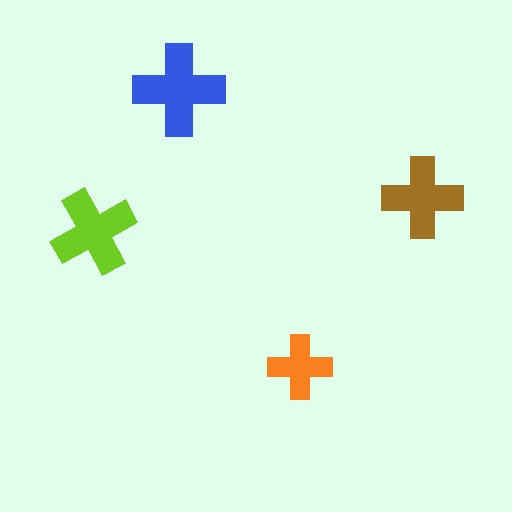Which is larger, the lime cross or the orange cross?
The lime one.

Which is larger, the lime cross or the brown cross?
The lime one.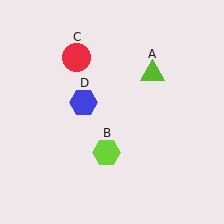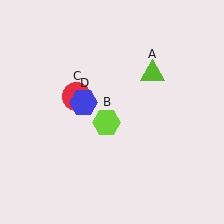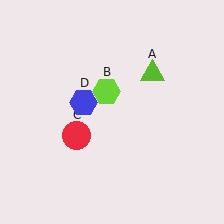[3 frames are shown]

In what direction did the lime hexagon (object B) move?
The lime hexagon (object B) moved up.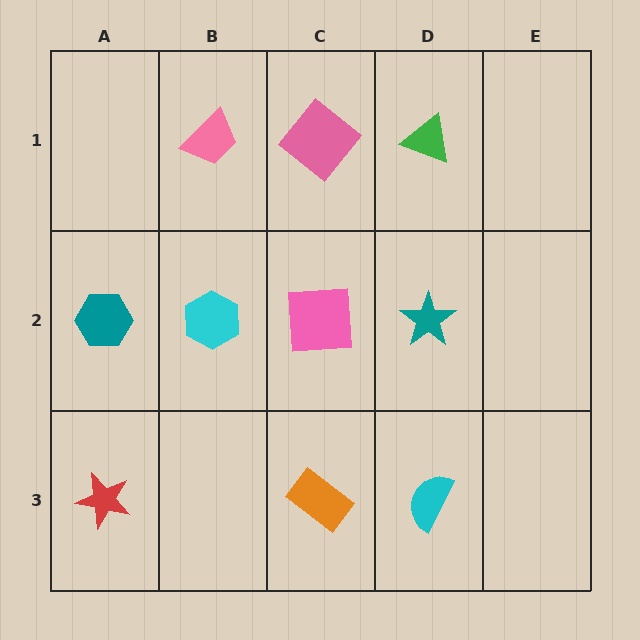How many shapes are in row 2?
4 shapes.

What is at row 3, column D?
A cyan semicircle.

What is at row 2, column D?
A teal star.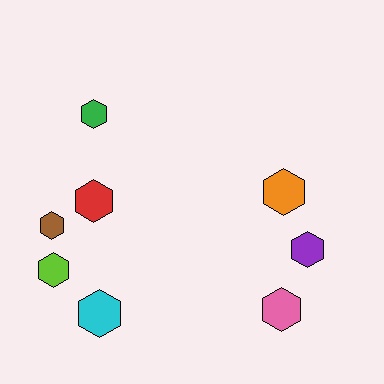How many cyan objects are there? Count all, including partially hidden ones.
There is 1 cyan object.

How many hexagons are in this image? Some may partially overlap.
There are 8 hexagons.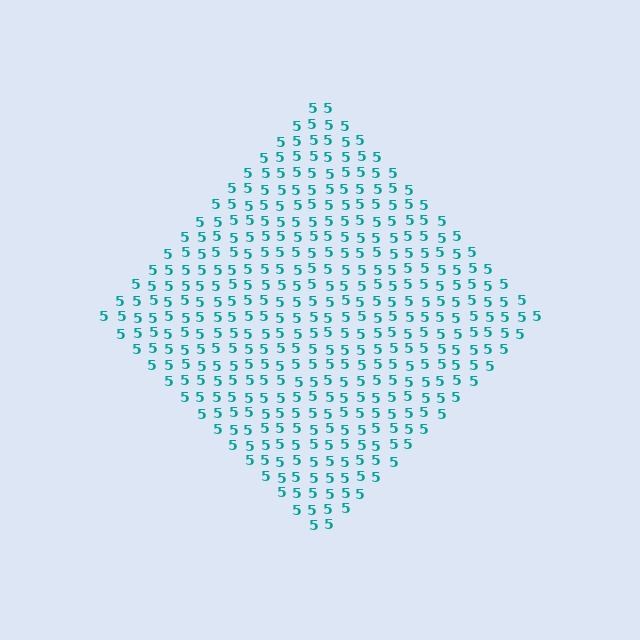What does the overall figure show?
The overall figure shows a diamond.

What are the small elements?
The small elements are digit 5's.